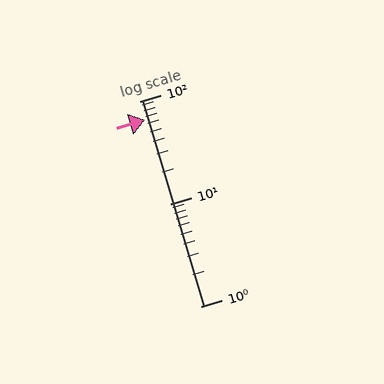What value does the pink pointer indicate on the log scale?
The pointer indicates approximately 66.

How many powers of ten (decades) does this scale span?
The scale spans 2 decades, from 1 to 100.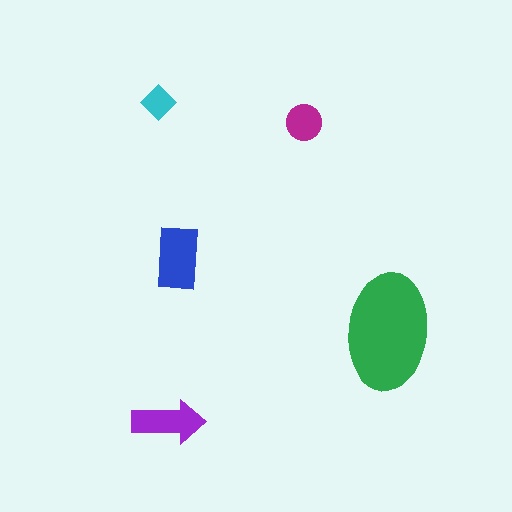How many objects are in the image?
There are 5 objects in the image.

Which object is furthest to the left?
The cyan diamond is leftmost.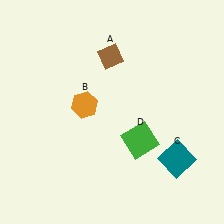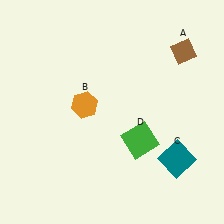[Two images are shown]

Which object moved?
The brown diamond (A) moved right.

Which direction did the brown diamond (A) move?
The brown diamond (A) moved right.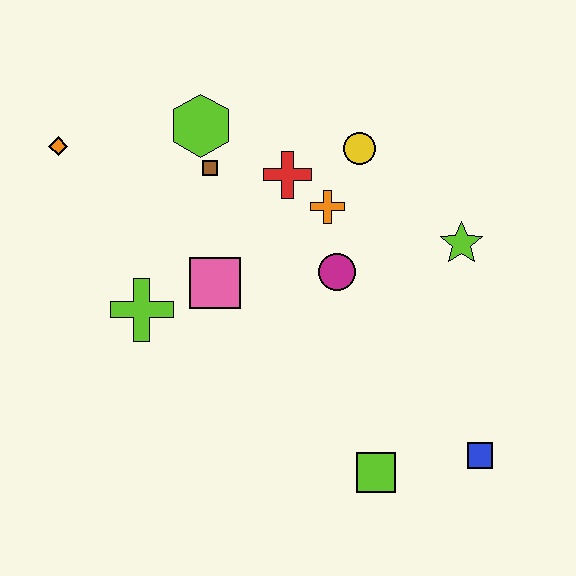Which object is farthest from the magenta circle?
The orange diamond is farthest from the magenta circle.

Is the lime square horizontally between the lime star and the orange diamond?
Yes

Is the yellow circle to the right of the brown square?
Yes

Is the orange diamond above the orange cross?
Yes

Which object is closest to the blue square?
The lime square is closest to the blue square.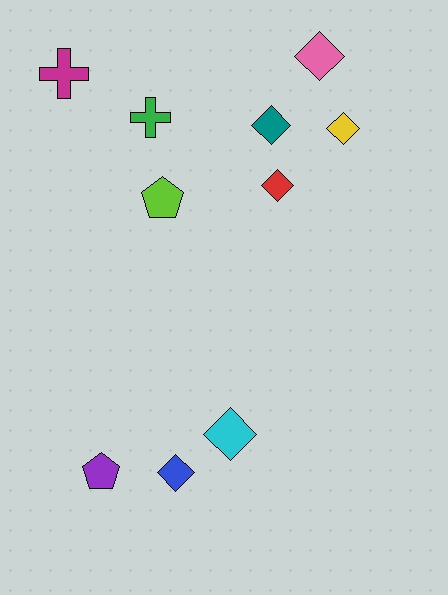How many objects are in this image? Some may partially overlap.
There are 10 objects.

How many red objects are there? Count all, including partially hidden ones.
There is 1 red object.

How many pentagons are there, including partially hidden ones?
There are 2 pentagons.